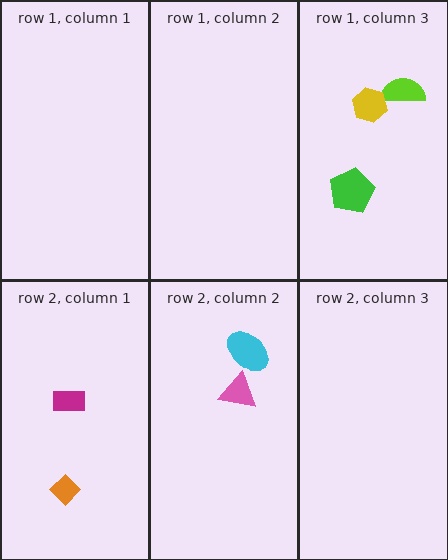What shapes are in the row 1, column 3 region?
The lime semicircle, the yellow hexagon, the green pentagon.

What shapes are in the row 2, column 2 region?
The cyan ellipse, the pink triangle.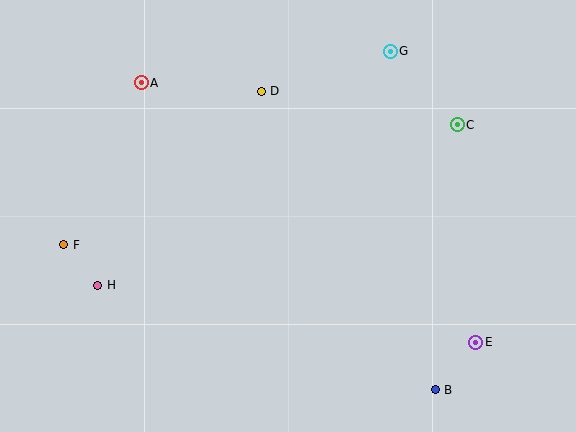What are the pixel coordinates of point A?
Point A is at (141, 83).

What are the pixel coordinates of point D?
Point D is at (261, 91).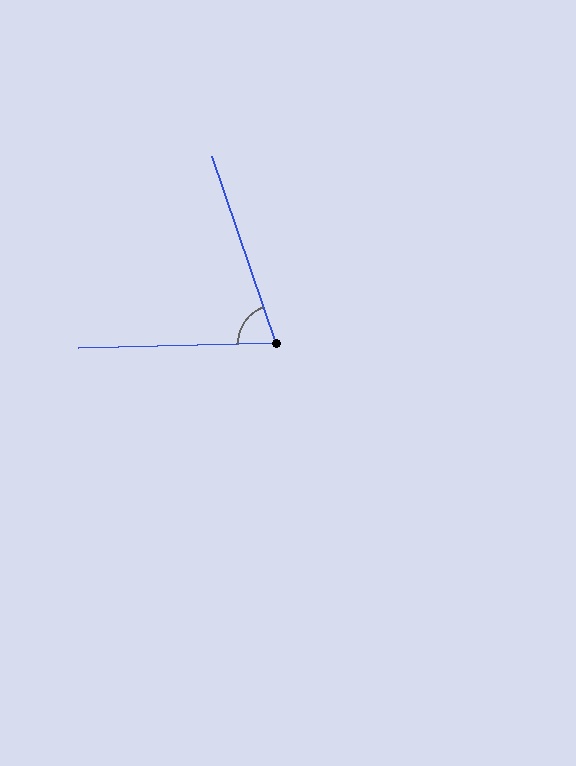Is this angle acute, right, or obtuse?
It is acute.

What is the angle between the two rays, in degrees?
Approximately 72 degrees.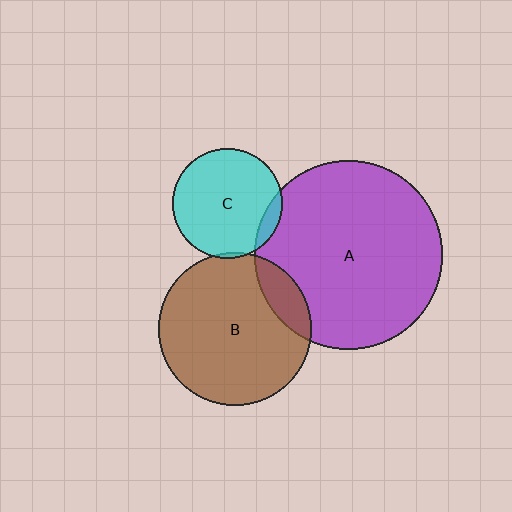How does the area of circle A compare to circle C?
Approximately 2.9 times.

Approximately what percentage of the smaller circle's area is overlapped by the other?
Approximately 10%.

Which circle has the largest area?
Circle A (purple).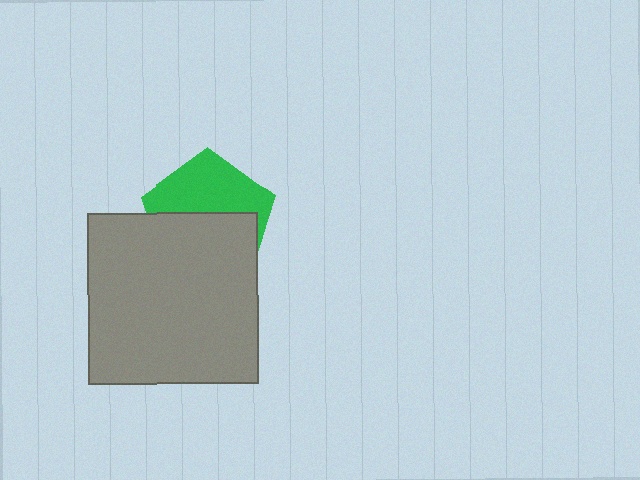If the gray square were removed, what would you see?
You would see the complete green pentagon.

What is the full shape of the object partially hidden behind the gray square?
The partially hidden object is a green pentagon.